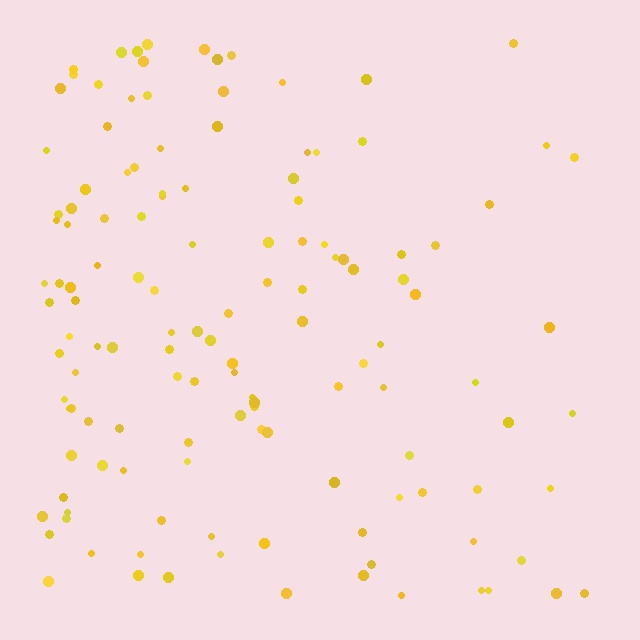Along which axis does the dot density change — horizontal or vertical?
Horizontal.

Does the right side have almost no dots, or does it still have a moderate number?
Still a moderate number, just noticeably fewer than the left.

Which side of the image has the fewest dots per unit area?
The right.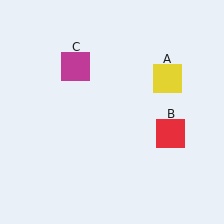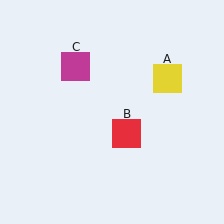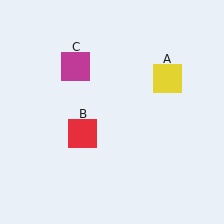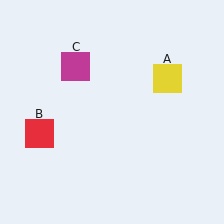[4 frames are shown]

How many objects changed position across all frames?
1 object changed position: red square (object B).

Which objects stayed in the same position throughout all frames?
Yellow square (object A) and magenta square (object C) remained stationary.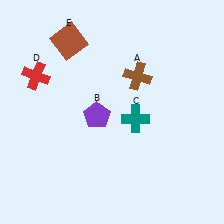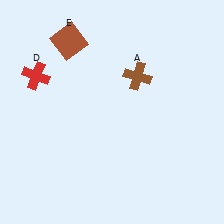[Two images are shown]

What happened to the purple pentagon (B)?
The purple pentagon (B) was removed in Image 2. It was in the bottom-left area of Image 1.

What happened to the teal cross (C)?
The teal cross (C) was removed in Image 2. It was in the bottom-right area of Image 1.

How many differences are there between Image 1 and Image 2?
There are 2 differences between the two images.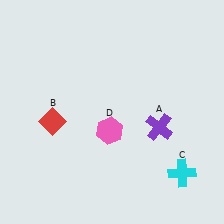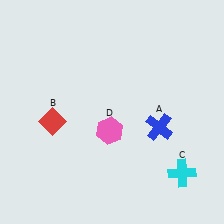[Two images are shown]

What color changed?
The cross (A) changed from purple in Image 1 to blue in Image 2.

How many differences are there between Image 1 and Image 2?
There is 1 difference between the two images.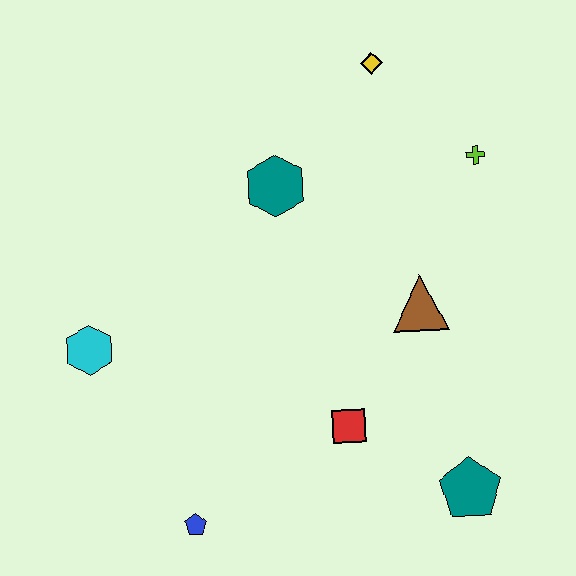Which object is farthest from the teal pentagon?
The yellow diamond is farthest from the teal pentagon.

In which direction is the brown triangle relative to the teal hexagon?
The brown triangle is to the right of the teal hexagon.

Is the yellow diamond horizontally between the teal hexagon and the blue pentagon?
No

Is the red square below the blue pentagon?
No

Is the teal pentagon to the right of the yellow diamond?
Yes